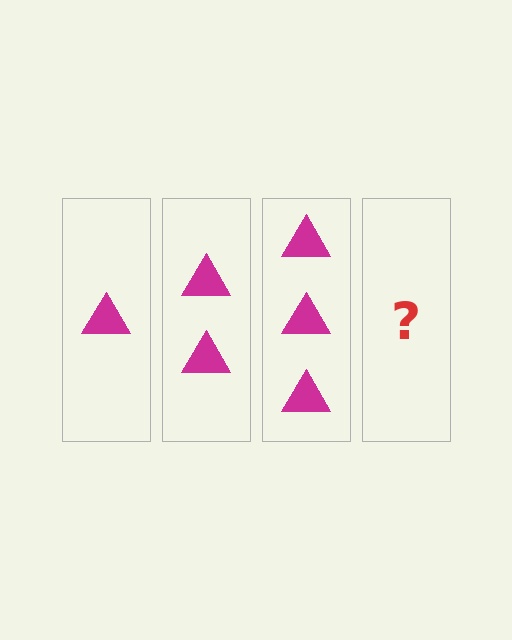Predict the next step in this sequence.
The next step is 4 triangles.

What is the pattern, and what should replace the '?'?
The pattern is that each step adds one more triangle. The '?' should be 4 triangles.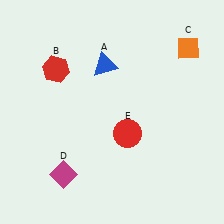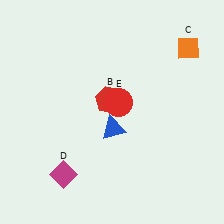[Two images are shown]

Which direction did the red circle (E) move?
The red circle (E) moved up.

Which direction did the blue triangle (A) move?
The blue triangle (A) moved down.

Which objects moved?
The objects that moved are: the blue triangle (A), the red hexagon (B), the red circle (E).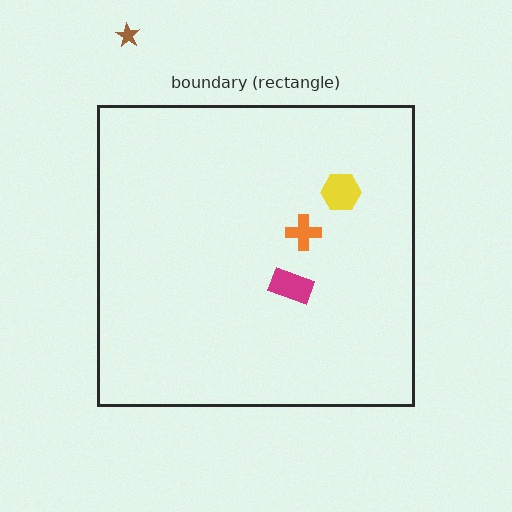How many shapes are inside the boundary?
3 inside, 1 outside.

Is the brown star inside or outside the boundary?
Outside.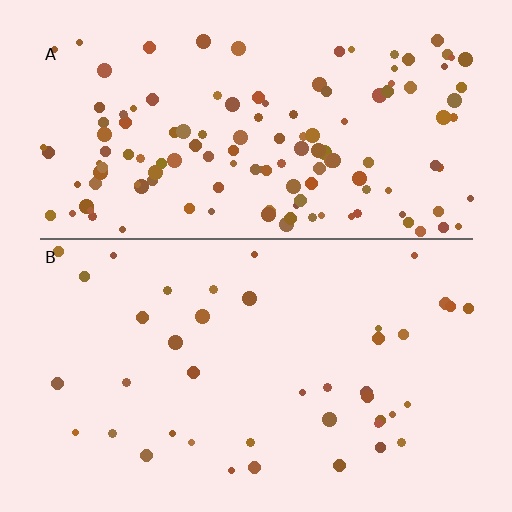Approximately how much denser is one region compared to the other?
Approximately 3.3× — region A over region B.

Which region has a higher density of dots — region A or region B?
A (the top).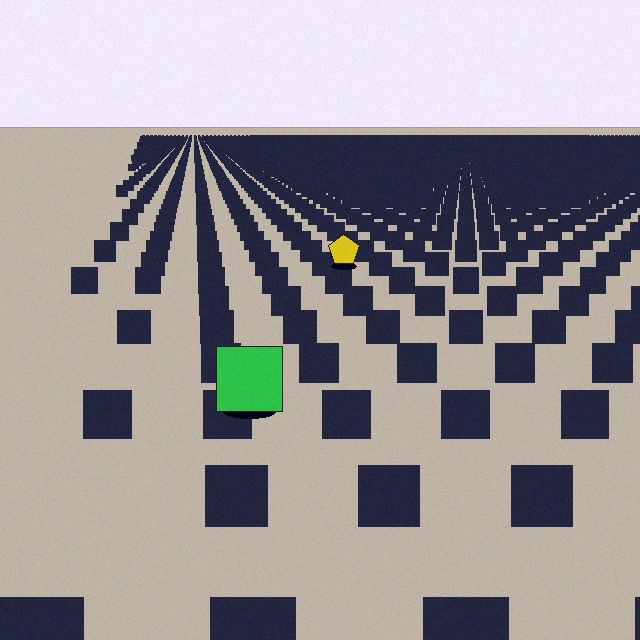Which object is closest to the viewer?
The green square is closest. The texture marks near it are larger and more spread out.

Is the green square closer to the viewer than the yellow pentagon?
Yes. The green square is closer — you can tell from the texture gradient: the ground texture is coarser near it.